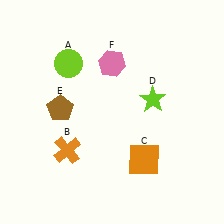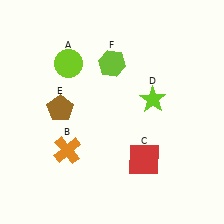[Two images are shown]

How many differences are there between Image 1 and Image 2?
There are 2 differences between the two images.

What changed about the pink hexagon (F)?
In Image 1, F is pink. In Image 2, it changed to lime.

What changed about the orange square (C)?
In Image 1, C is orange. In Image 2, it changed to red.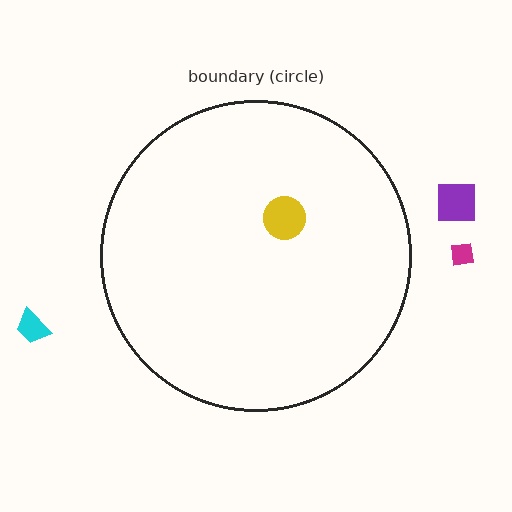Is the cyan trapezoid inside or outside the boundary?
Outside.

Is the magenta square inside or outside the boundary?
Outside.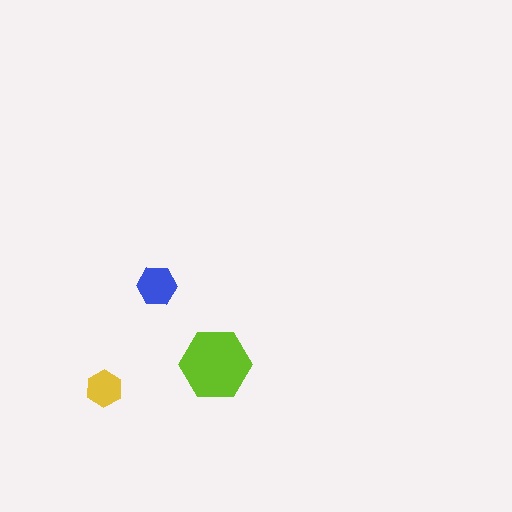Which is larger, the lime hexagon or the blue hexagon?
The lime one.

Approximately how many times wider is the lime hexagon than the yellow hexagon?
About 2 times wider.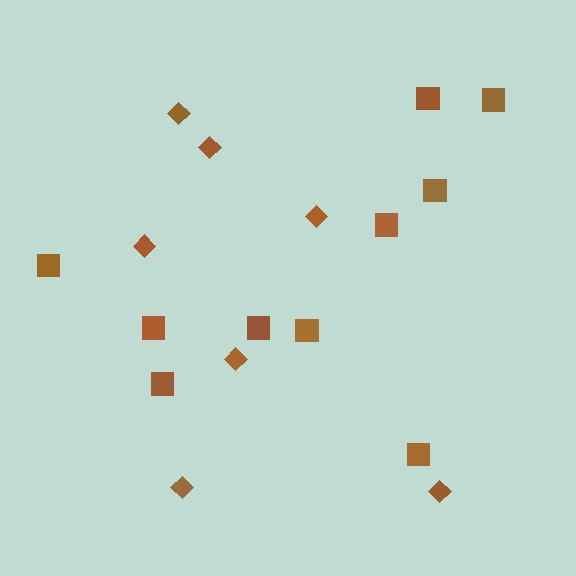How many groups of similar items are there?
There are 2 groups: one group of squares (10) and one group of diamonds (7).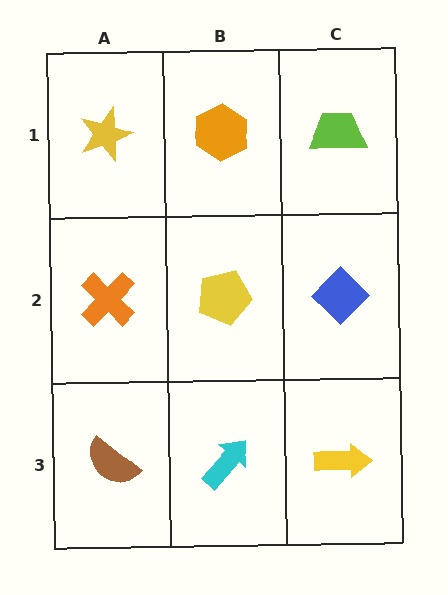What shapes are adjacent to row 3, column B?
A yellow pentagon (row 2, column B), a brown semicircle (row 3, column A), a yellow arrow (row 3, column C).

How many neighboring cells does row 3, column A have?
2.